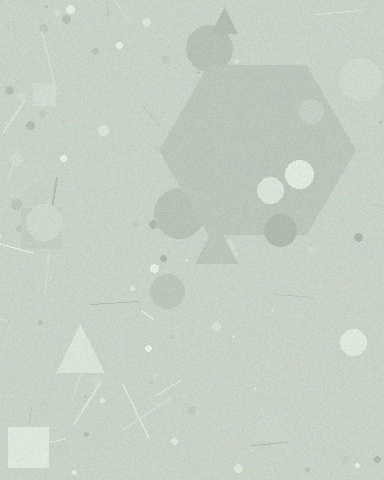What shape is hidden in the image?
A hexagon is hidden in the image.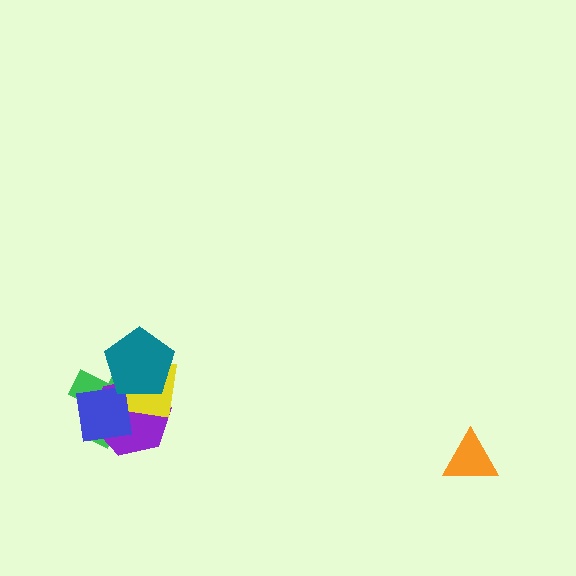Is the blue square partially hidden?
Yes, it is partially covered by another shape.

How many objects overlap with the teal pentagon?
4 objects overlap with the teal pentagon.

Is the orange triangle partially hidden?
No, no other shape covers it.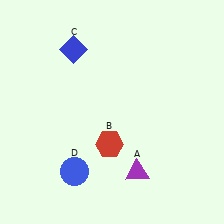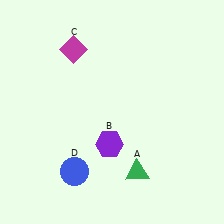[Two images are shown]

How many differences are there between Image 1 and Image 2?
There are 3 differences between the two images.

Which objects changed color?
A changed from purple to green. B changed from red to purple. C changed from blue to magenta.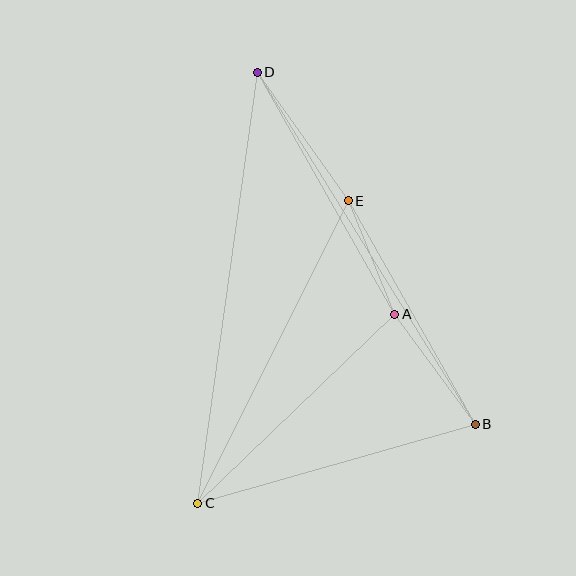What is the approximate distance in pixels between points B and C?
The distance between B and C is approximately 288 pixels.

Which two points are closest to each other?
Points A and E are closest to each other.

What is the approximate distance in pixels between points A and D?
The distance between A and D is approximately 279 pixels.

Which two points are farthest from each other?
Points C and D are farthest from each other.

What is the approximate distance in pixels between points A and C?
The distance between A and C is approximately 273 pixels.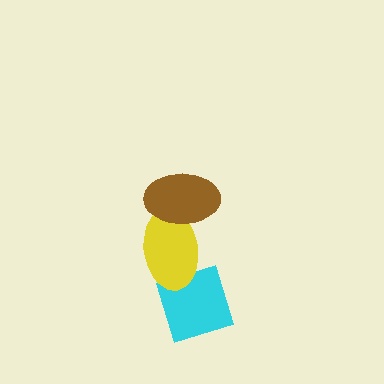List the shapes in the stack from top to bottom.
From top to bottom: the brown ellipse, the yellow ellipse, the cyan diamond.